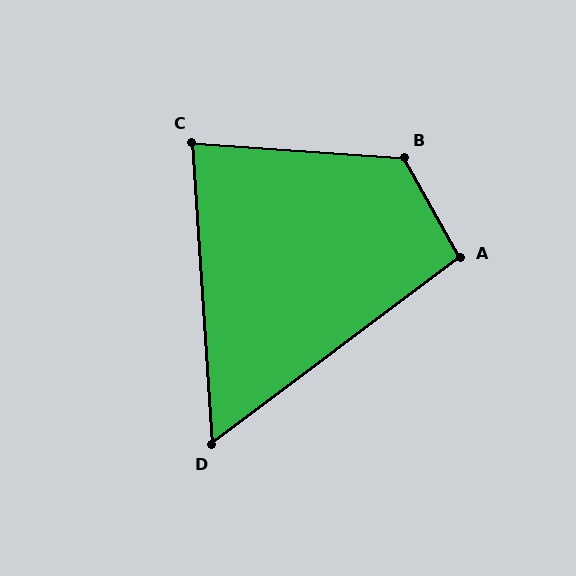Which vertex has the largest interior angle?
B, at approximately 123 degrees.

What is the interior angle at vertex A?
Approximately 98 degrees (obtuse).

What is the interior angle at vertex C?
Approximately 82 degrees (acute).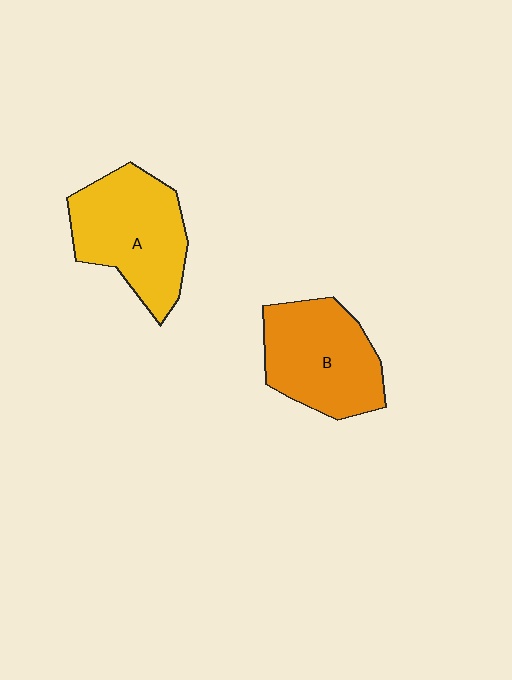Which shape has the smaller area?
Shape B (orange).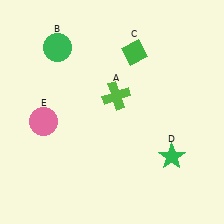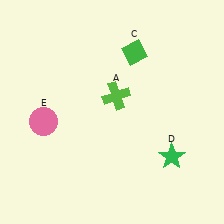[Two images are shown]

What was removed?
The green circle (B) was removed in Image 2.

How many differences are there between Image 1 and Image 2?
There is 1 difference between the two images.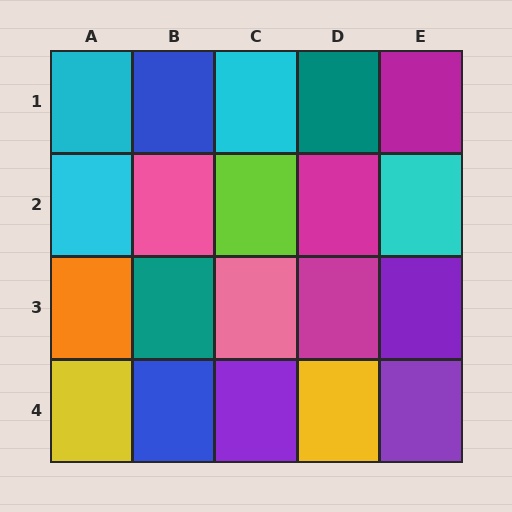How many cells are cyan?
4 cells are cyan.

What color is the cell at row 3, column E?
Purple.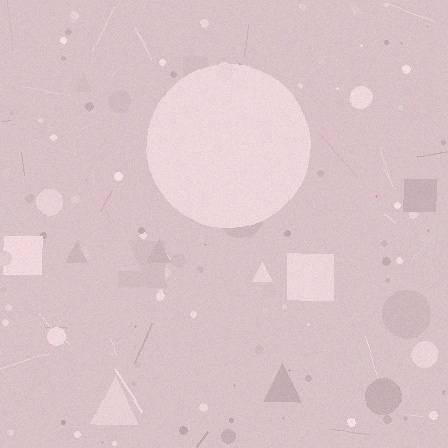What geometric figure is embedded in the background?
A circle is embedded in the background.